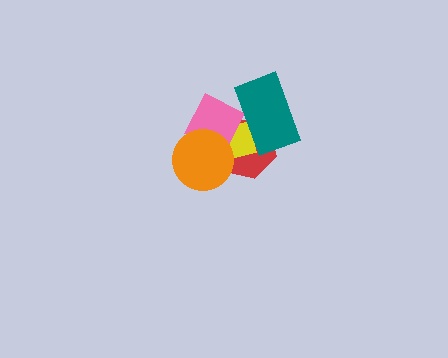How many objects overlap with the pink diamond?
4 objects overlap with the pink diamond.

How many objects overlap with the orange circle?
3 objects overlap with the orange circle.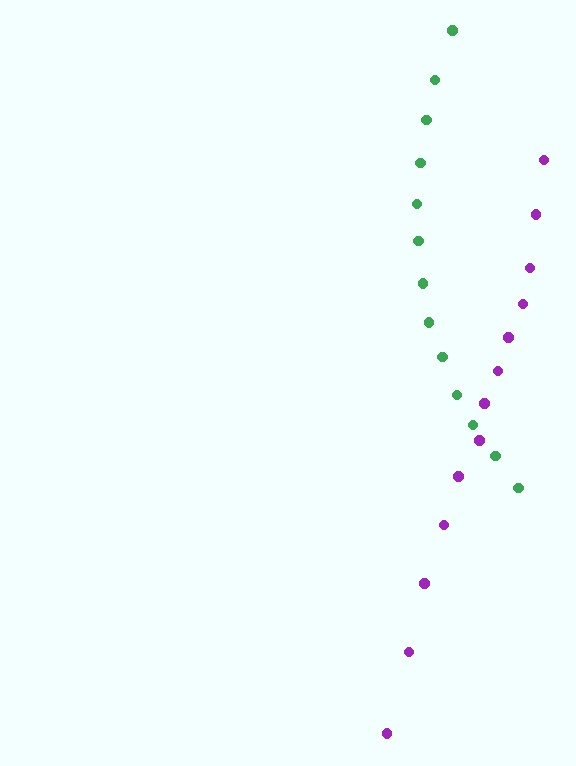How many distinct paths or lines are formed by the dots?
There are 2 distinct paths.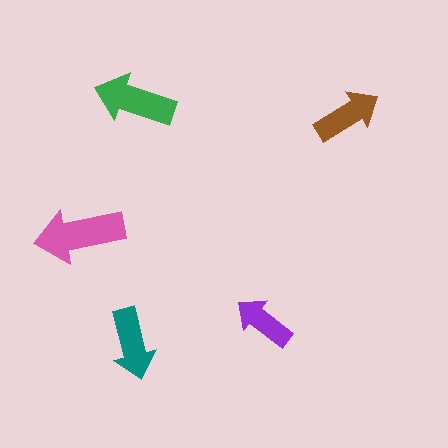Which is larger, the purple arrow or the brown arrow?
The brown one.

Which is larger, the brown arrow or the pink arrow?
The pink one.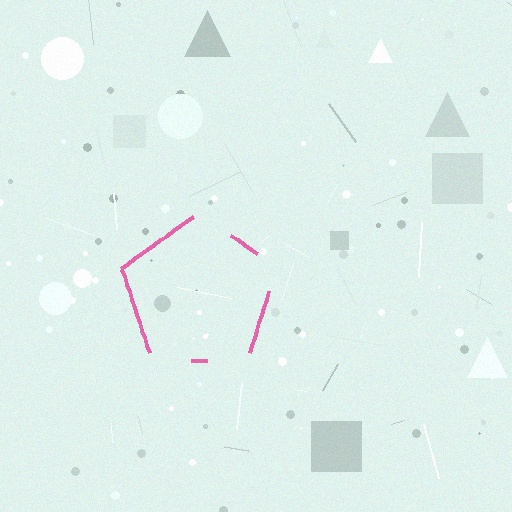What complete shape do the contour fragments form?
The contour fragments form a pentagon.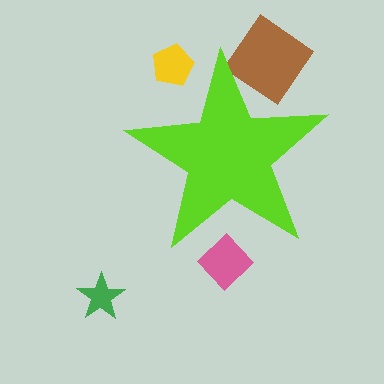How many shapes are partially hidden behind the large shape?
3 shapes are partially hidden.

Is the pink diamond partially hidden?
Yes, the pink diamond is partially hidden behind the lime star.